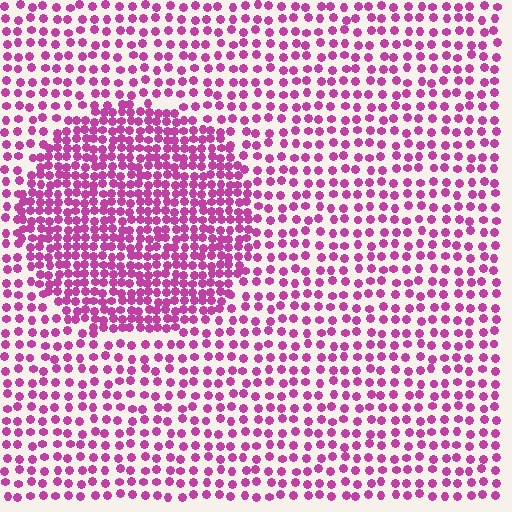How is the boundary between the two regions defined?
The boundary is defined by a change in element density (approximately 1.9x ratio). All elements are the same color, size, and shape.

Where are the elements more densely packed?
The elements are more densely packed inside the circle boundary.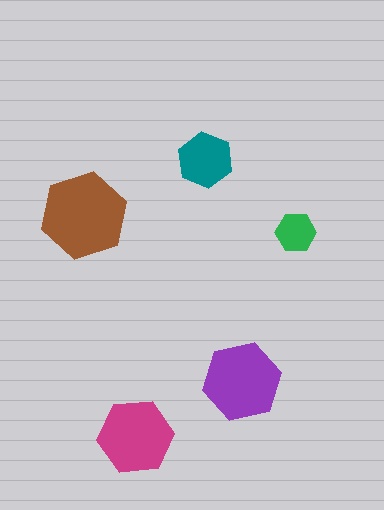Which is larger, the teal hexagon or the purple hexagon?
The purple one.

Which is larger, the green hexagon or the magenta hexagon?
The magenta one.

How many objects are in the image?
There are 5 objects in the image.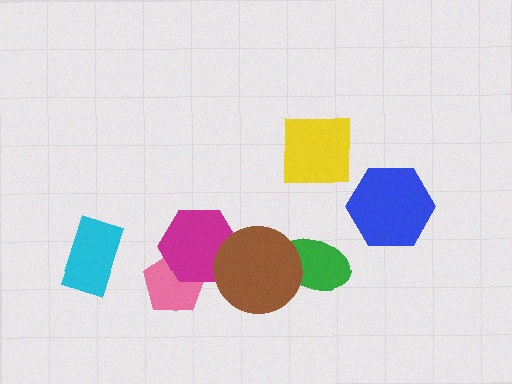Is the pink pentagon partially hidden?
Yes, it is partially covered by another shape.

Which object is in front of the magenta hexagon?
The brown circle is in front of the magenta hexagon.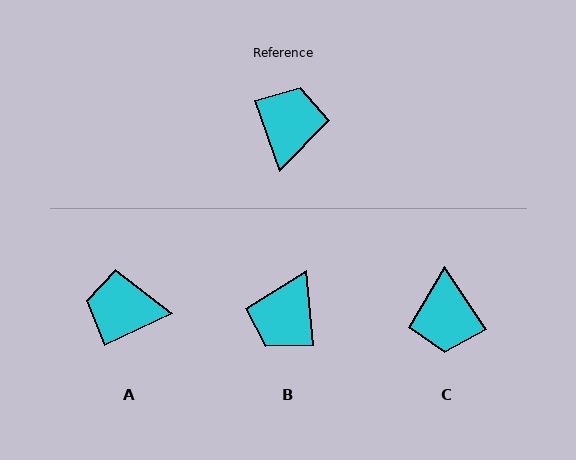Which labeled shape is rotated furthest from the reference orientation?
B, about 166 degrees away.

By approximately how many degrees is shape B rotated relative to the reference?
Approximately 166 degrees counter-clockwise.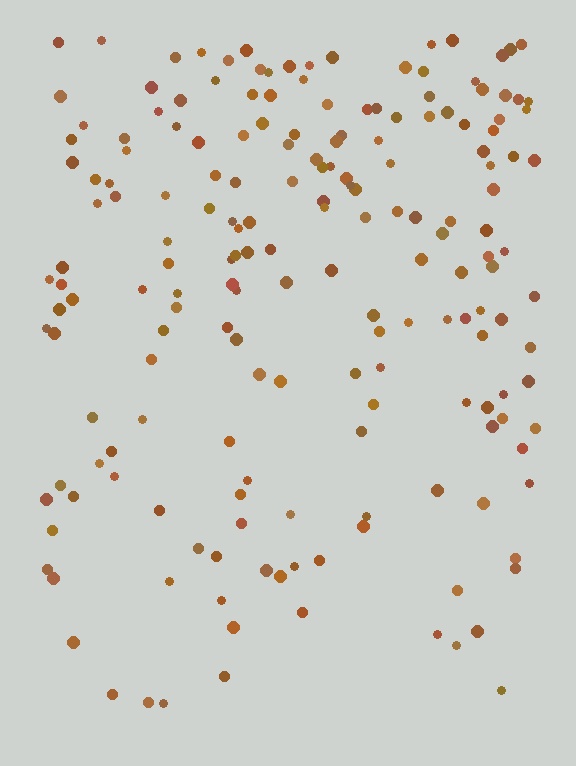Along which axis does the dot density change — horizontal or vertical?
Vertical.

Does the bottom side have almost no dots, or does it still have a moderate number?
Still a moderate number, just noticeably fewer than the top.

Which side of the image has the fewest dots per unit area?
The bottom.